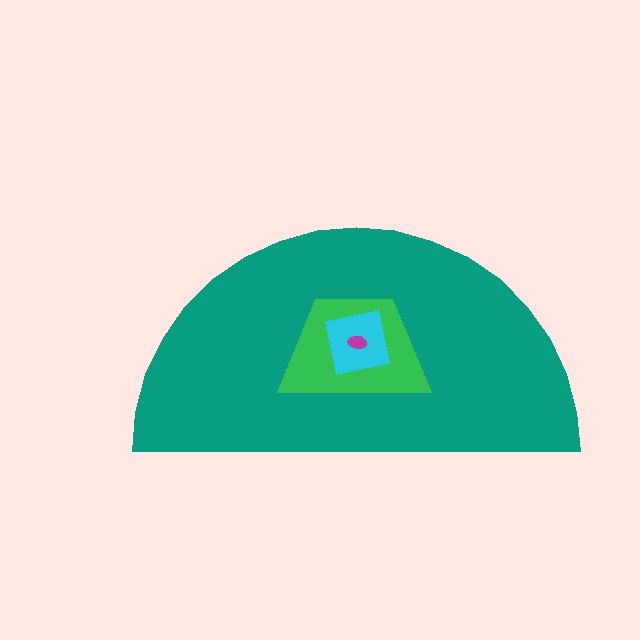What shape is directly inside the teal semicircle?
The green trapezoid.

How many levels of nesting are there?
4.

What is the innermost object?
The magenta ellipse.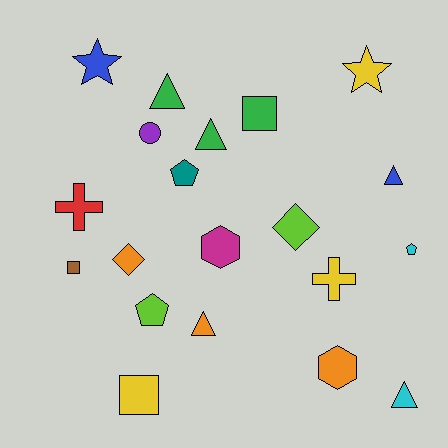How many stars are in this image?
There are 2 stars.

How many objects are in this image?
There are 20 objects.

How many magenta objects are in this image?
There is 1 magenta object.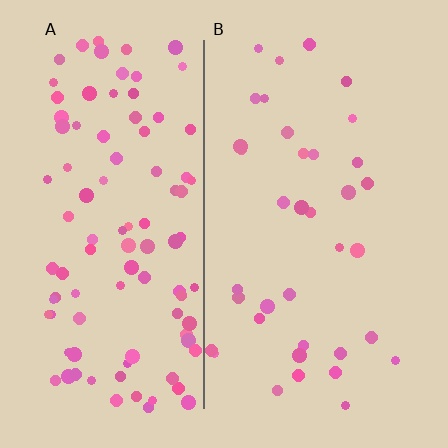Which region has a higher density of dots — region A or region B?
A (the left).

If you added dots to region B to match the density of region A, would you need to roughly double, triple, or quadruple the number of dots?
Approximately triple.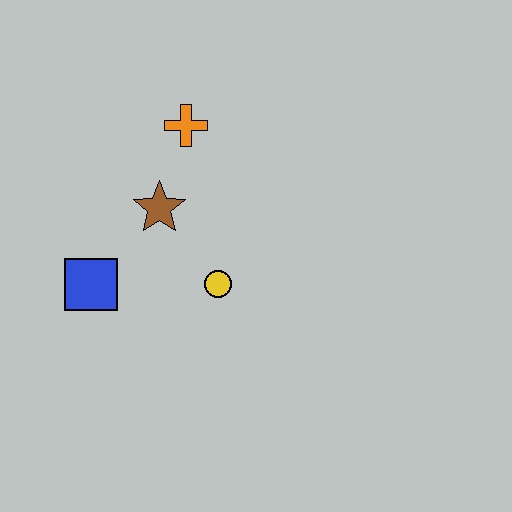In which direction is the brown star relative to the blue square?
The brown star is above the blue square.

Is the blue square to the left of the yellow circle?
Yes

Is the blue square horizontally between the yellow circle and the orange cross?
No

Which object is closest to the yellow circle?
The brown star is closest to the yellow circle.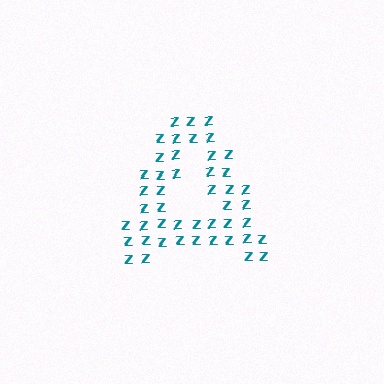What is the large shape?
The large shape is the letter A.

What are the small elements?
The small elements are letter Z's.